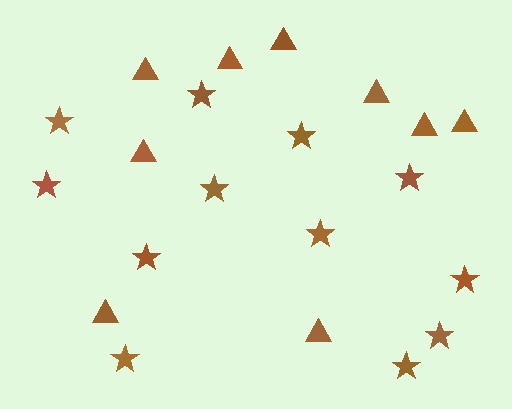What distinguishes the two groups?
There are 2 groups: one group of triangles (9) and one group of stars (12).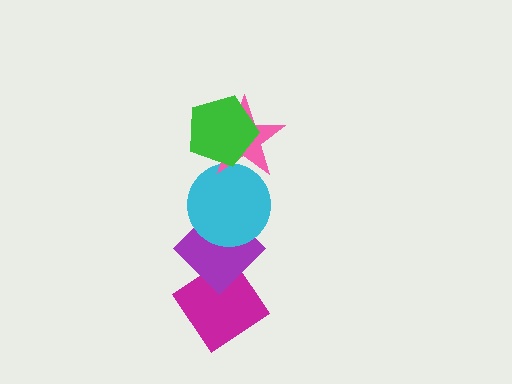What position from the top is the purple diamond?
The purple diamond is 4th from the top.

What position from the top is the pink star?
The pink star is 2nd from the top.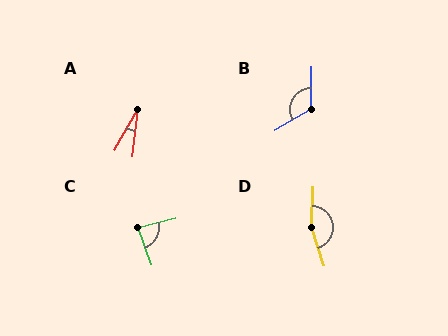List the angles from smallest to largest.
A (23°), C (85°), B (121°), D (160°).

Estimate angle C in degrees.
Approximately 85 degrees.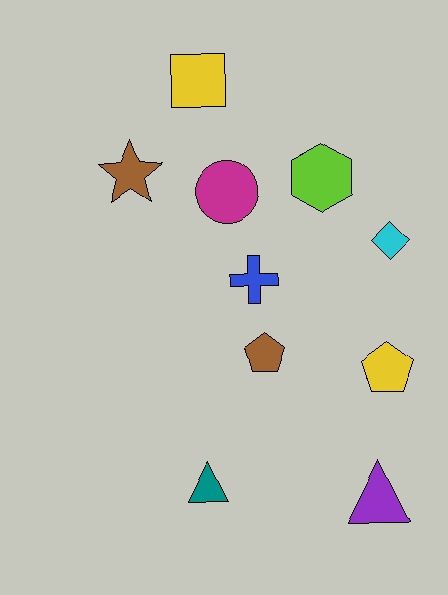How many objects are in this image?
There are 10 objects.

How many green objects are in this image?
There are no green objects.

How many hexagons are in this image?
There is 1 hexagon.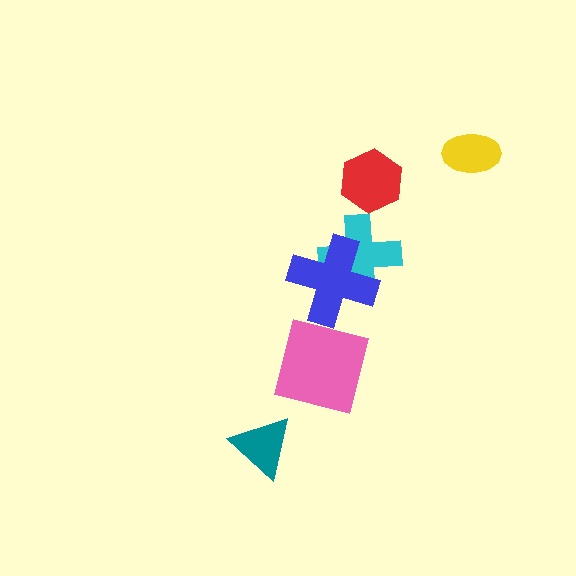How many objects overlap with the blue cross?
1 object overlaps with the blue cross.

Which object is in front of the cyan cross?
The blue cross is in front of the cyan cross.